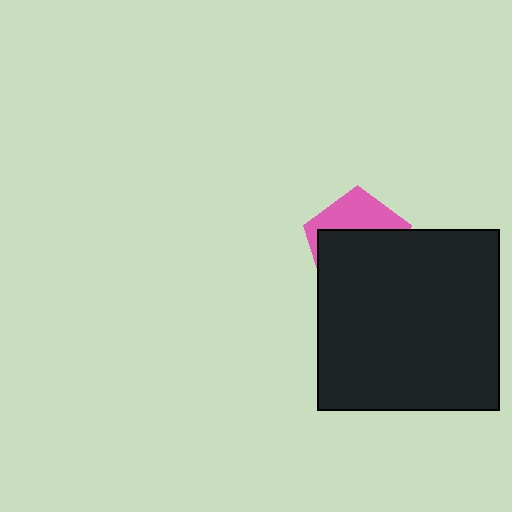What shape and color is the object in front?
The object in front is a black square.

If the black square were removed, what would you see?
You would see the complete pink pentagon.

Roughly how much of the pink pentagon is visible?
A small part of it is visible (roughly 37%).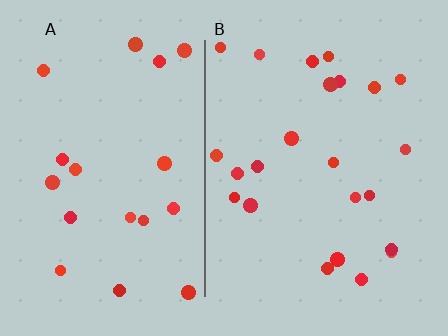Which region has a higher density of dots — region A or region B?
B (the right).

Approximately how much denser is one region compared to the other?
Approximately 1.2× — region B over region A.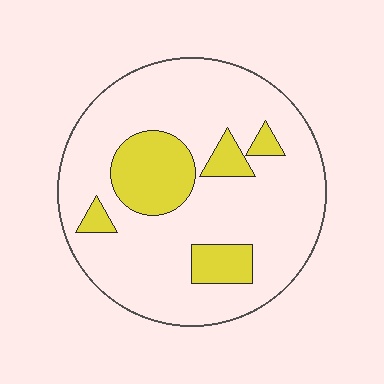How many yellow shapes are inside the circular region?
5.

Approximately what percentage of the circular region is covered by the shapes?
Approximately 20%.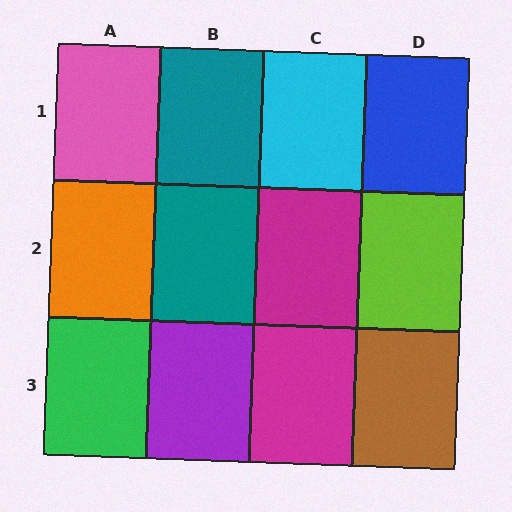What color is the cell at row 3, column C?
Magenta.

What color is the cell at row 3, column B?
Purple.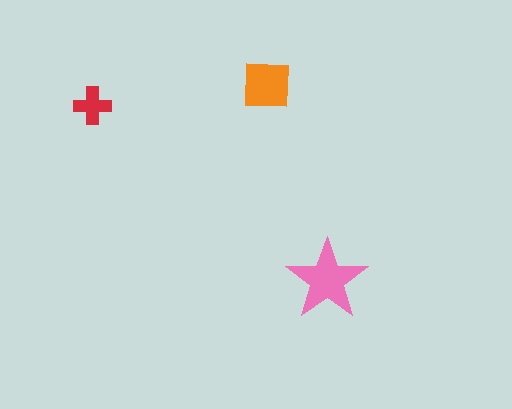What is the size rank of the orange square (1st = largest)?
2nd.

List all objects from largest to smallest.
The pink star, the orange square, the red cross.